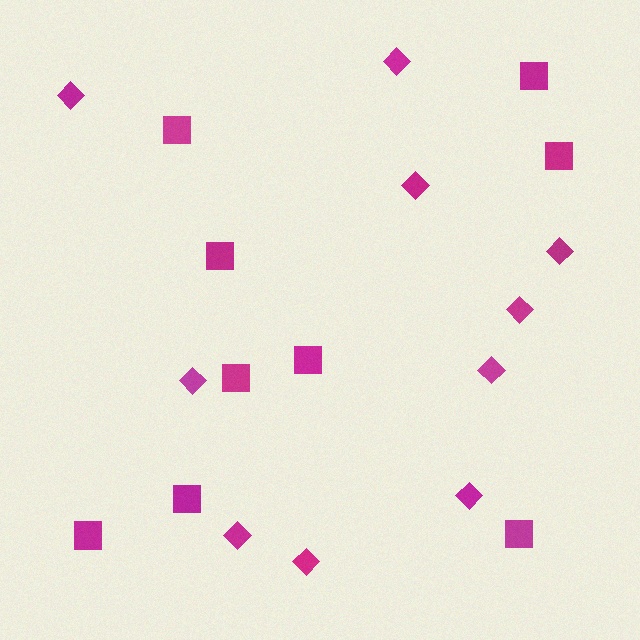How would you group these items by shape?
There are 2 groups: one group of squares (9) and one group of diamonds (10).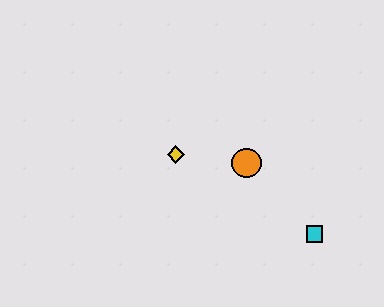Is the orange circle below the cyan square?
No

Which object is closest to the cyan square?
The orange circle is closest to the cyan square.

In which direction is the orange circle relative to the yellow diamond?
The orange circle is to the right of the yellow diamond.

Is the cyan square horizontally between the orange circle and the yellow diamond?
No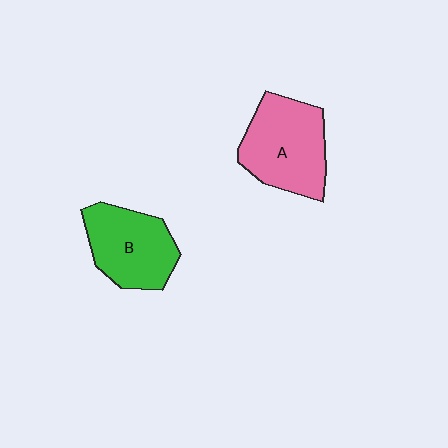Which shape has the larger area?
Shape A (pink).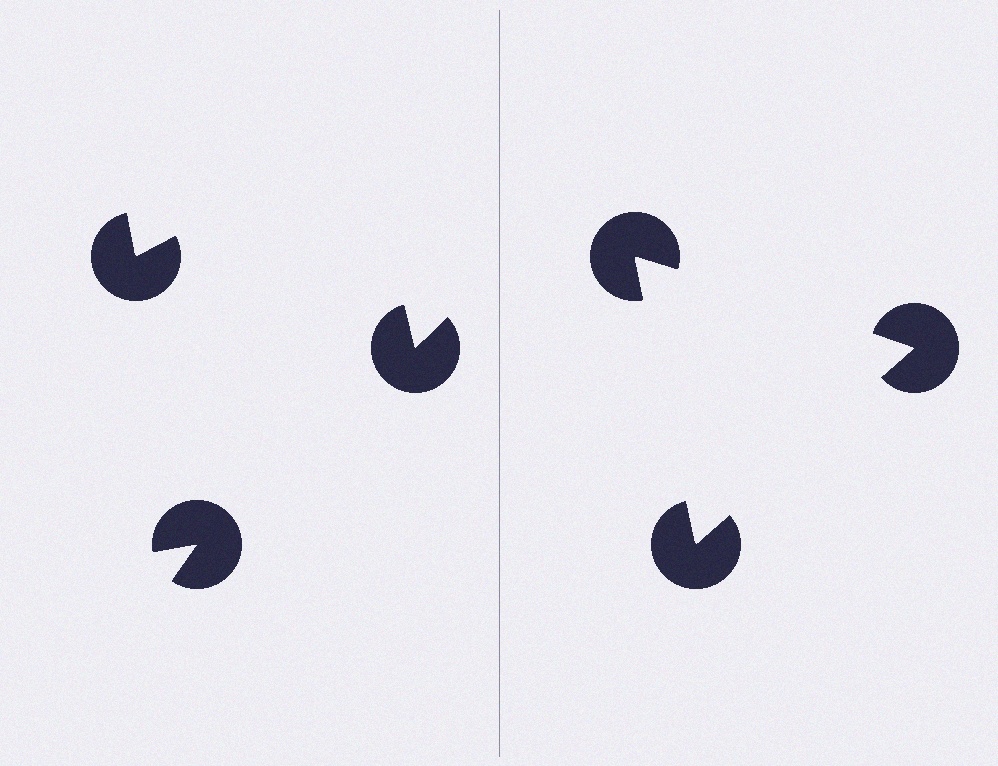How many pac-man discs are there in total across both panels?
6 — 3 on each side.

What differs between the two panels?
The pac-man discs are positioned identically on both sides; only the wedge orientations differ. On the right they align to a triangle; on the left they are misaligned.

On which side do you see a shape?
An illusory triangle appears on the right side. On the left side the wedge cuts are rotated, so no coherent shape forms.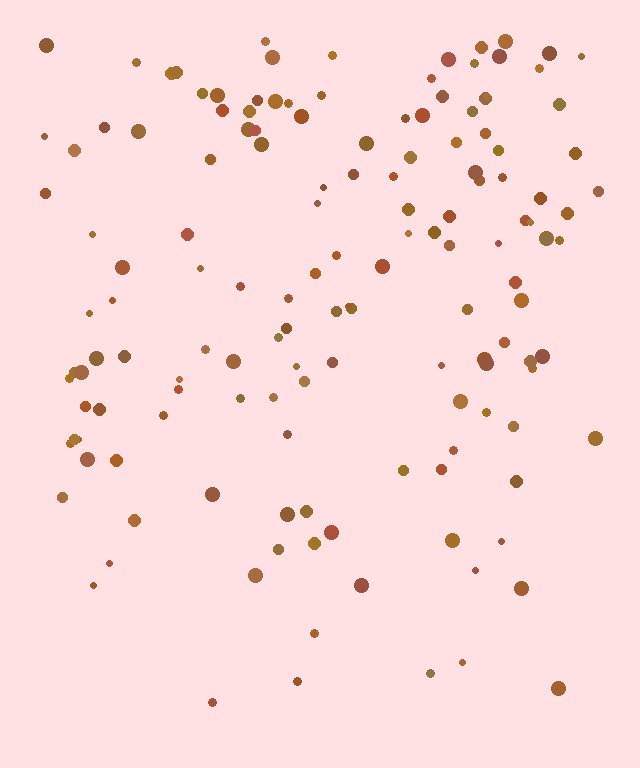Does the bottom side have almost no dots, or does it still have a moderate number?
Still a moderate number, just noticeably fewer than the top.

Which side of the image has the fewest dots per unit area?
The bottom.